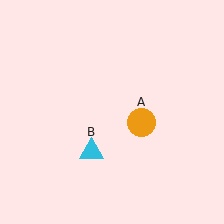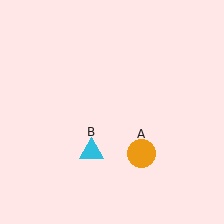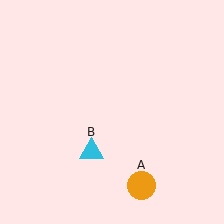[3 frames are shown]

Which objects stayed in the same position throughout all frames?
Cyan triangle (object B) remained stationary.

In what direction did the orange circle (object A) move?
The orange circle (object A) moved down.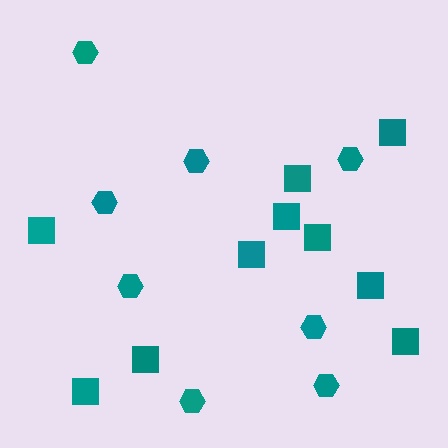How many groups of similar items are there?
There are 2 groups: one group of squares (10) and one group of hexagons (8).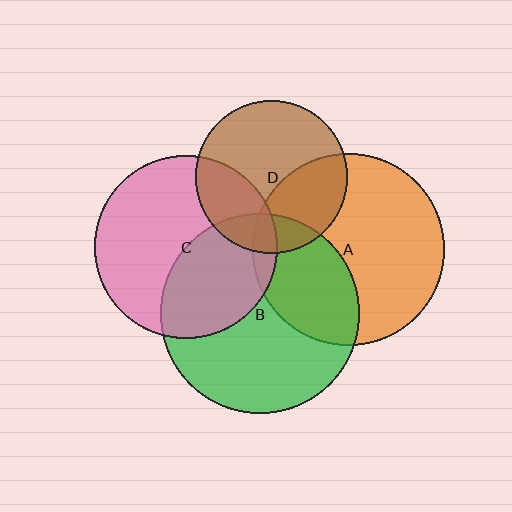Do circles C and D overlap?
Yes.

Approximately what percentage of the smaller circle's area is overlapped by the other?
Approximately 25%.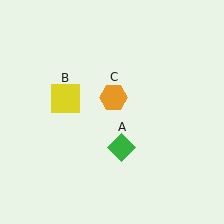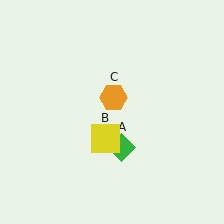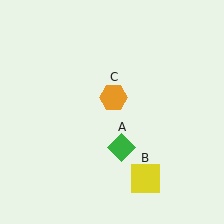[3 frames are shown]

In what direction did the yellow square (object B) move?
The yellow square (object B) moved down and to the right.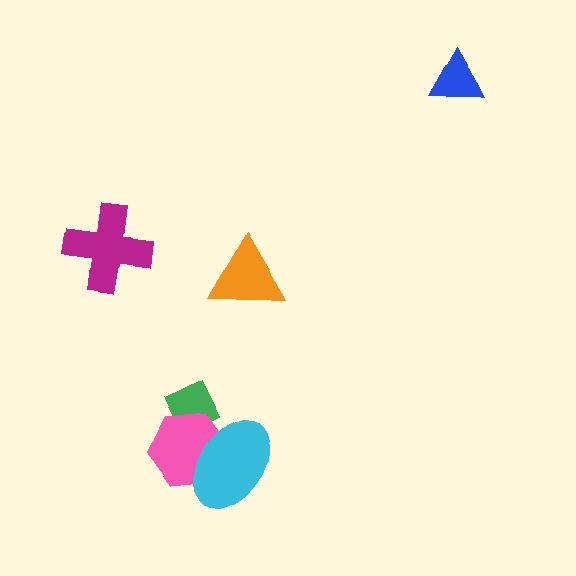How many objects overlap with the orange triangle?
0 objects overlap with the orange triangle.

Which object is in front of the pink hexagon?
The cyan ellipse is in front of the pink hexagon.